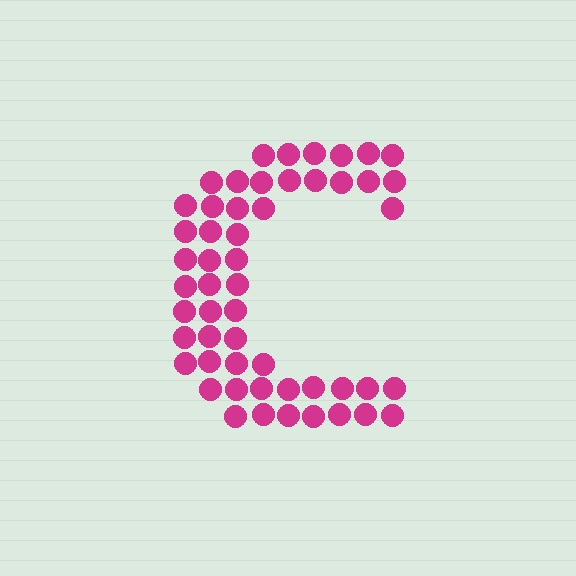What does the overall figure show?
The overall figure shows the letter C.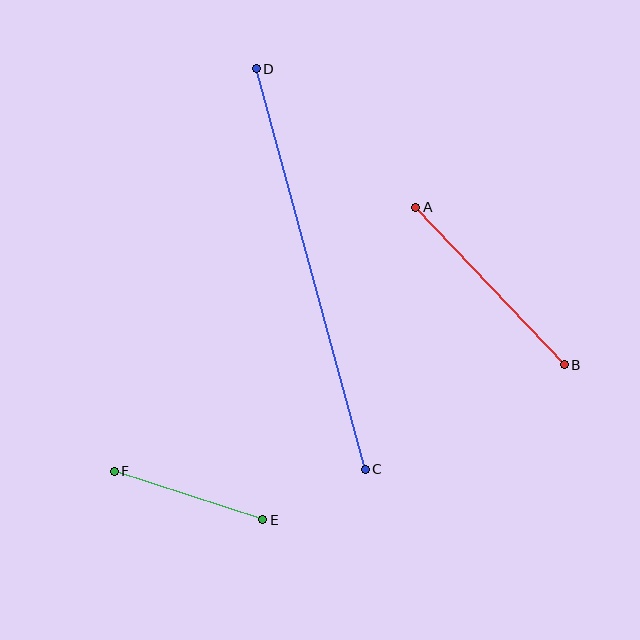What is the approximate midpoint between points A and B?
The midpoint is at approximately (490, 286) pixels.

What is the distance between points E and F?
The distance is approximately 156 pixels.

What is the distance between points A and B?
The distance is approximately 217 pixels.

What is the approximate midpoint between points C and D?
The midpoint is at approximately (311, 269) pixels.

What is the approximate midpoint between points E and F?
The midpoint is at approximately (189, 496) pixels.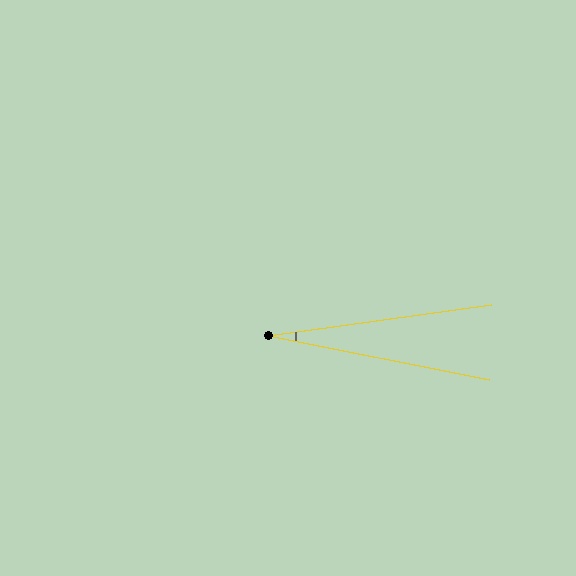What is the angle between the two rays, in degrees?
Approximately 19 degrees.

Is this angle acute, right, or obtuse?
It is acute.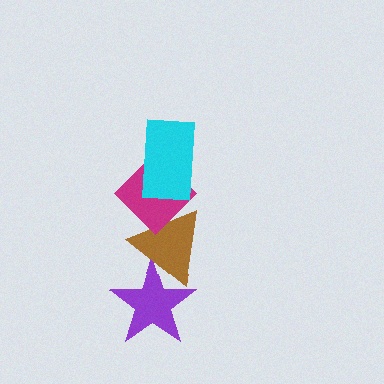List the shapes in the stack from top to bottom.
From top to bottom: the cyan rectangle, the magenta diamond, the brown triangle, the purple star.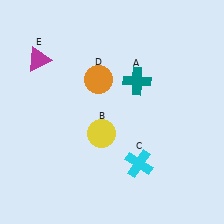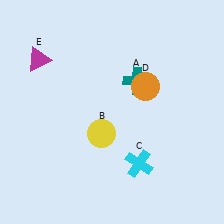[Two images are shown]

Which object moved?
The orange circle (D) moved right.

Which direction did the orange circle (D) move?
The orange circle (D) moved right.